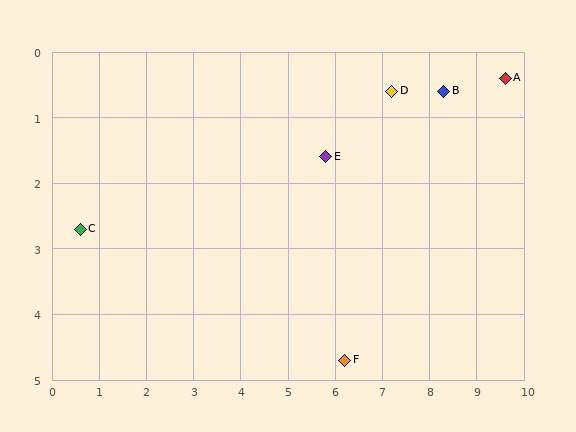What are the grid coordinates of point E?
Point E is at approximately (5.8, 1.6).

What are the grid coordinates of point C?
Point C is at approximately (0.6, 2.7).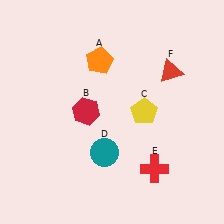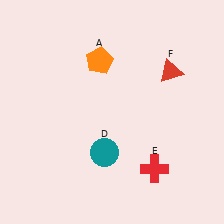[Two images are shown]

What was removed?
The yellow pentagon (C), the red hexagon (B) were removed in Image 2.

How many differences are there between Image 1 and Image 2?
There are 2 differences between the two images.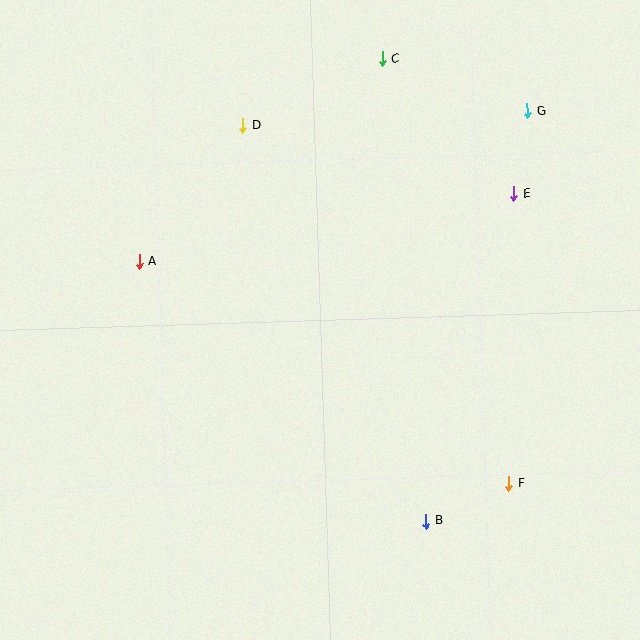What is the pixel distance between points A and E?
The distance between A and E is 381 pixels.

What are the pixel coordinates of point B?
Point B is at (426, 521).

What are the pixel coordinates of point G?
Point G is at (527, 111).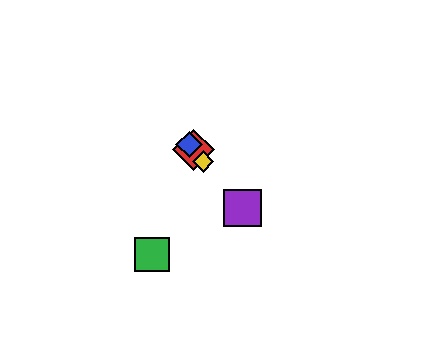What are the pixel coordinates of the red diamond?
The red diamond is at (194, 150).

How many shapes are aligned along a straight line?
4 shapes (the red diamond, the blue diamond, the yellow diamond, the purple square) are aligned along a straight line.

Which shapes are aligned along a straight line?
The red diamond, the blue diamond, the yellow diamond, the purple square are aligned along a straight line.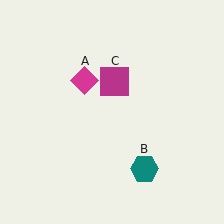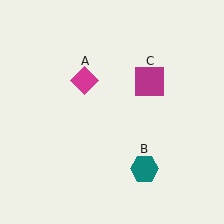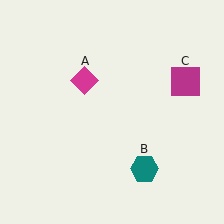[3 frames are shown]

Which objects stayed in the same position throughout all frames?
Magenta diamond (object A) and teal hexagon (object B) remained stationary.